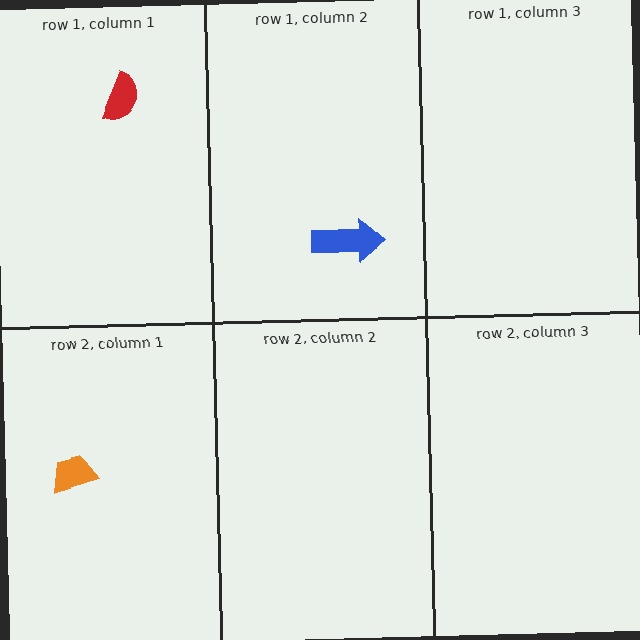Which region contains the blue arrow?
The row 1, column 2 region.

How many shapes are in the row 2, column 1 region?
1.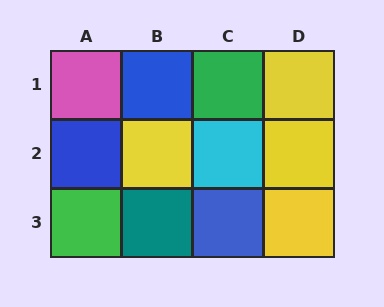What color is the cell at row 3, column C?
Blue.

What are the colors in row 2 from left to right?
Blue, yellow, cyan, yellow.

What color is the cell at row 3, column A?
Green.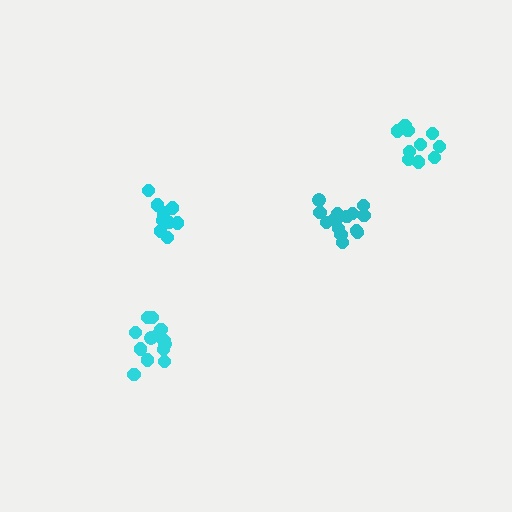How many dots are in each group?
Group 1: 16 dots, Group 2: 13 dots, Group 3: 10 dots, Group 4: 10 dots (49 total).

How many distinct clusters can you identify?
There are 4 distinct clusters.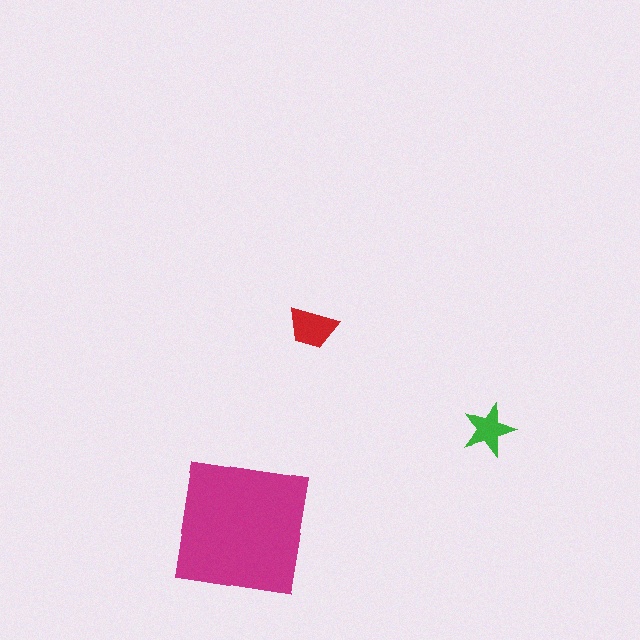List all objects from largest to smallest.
The magenta square, the red trapezoid, the green star.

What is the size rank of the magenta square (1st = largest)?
1st.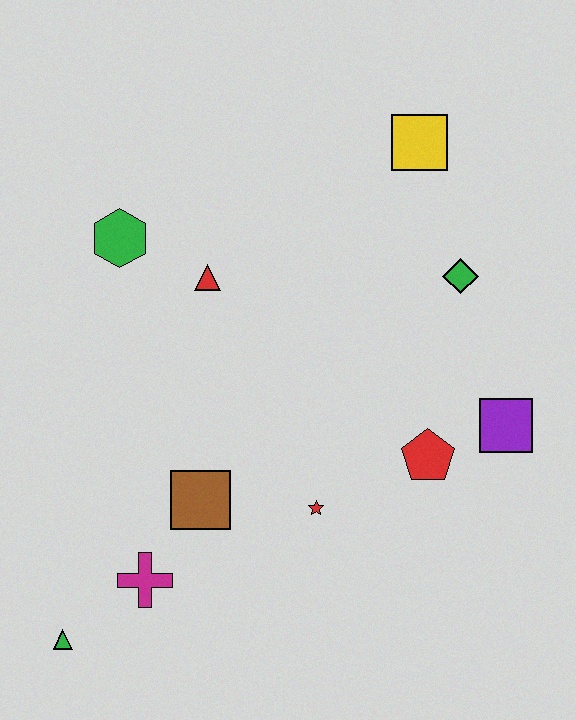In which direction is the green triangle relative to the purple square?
The green triangle is to the left of the purple square.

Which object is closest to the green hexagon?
The red triangle is closest to the green hexagon.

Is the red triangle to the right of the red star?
No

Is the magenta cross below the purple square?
Yes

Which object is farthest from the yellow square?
The green triangle is farthest from the yellow square.